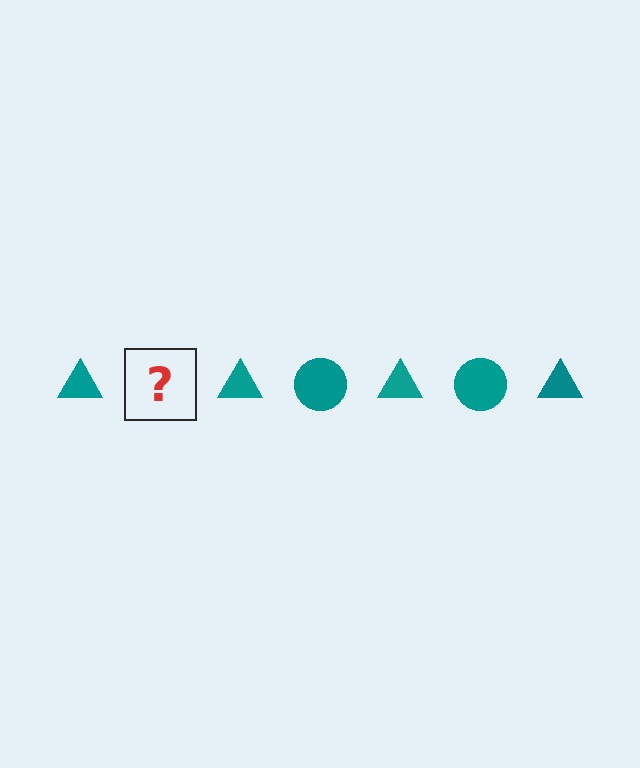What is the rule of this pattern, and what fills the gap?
The rule is that the pattern cycles through triangle, circle shapes in teal. The gap should be filled with a teal circle.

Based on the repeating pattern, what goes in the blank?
The blank should be a teal circle.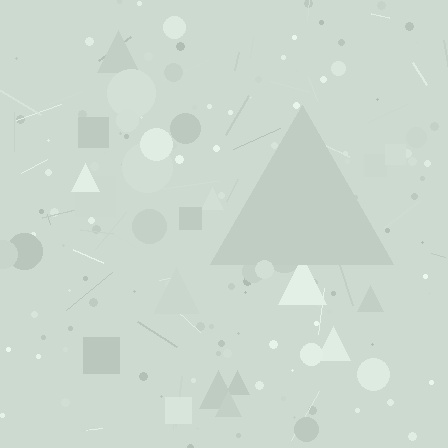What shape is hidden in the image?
A triangle is hidden in the image.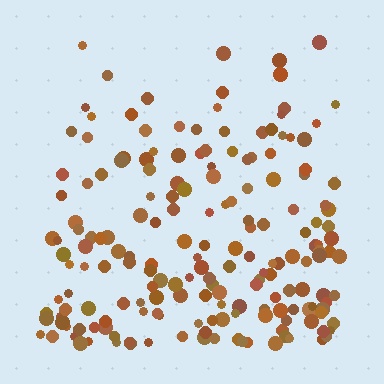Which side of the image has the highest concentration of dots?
The bottom.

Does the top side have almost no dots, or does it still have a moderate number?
Still a moderate number, just noticeably fewer than the bottom.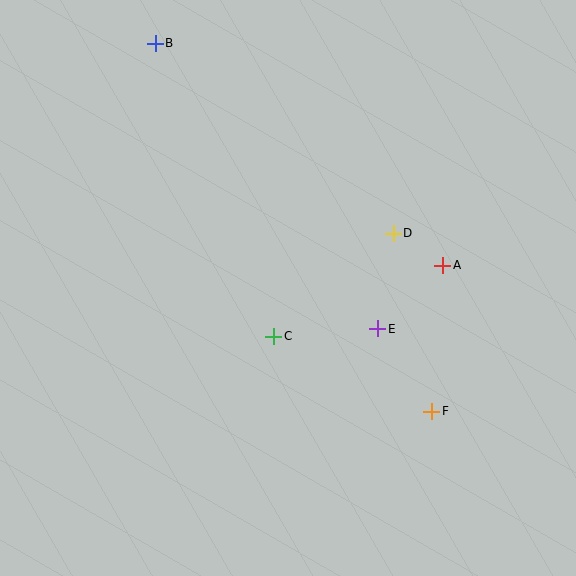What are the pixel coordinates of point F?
Point F is at (432, 411).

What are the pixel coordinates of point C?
Point C is at (274, 336).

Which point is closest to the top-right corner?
Point D is closest to the top-right corner.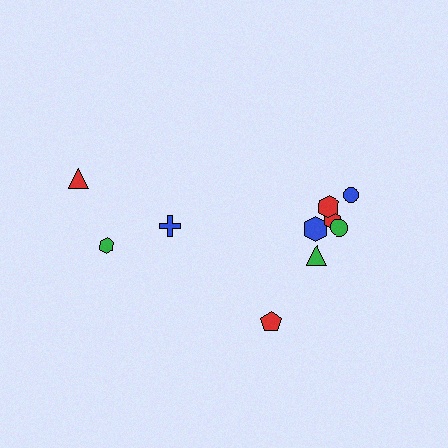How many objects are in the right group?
There are 7 objects.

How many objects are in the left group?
There are 3 objects.